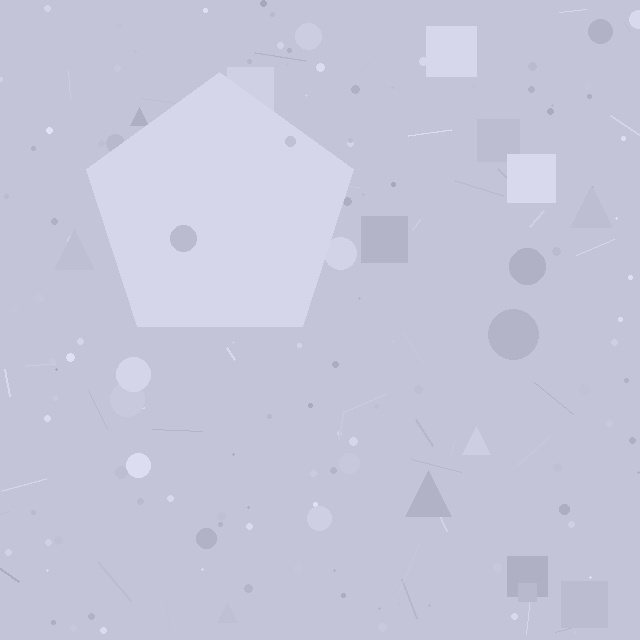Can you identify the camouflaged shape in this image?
The camouflaged shape is a pentagon.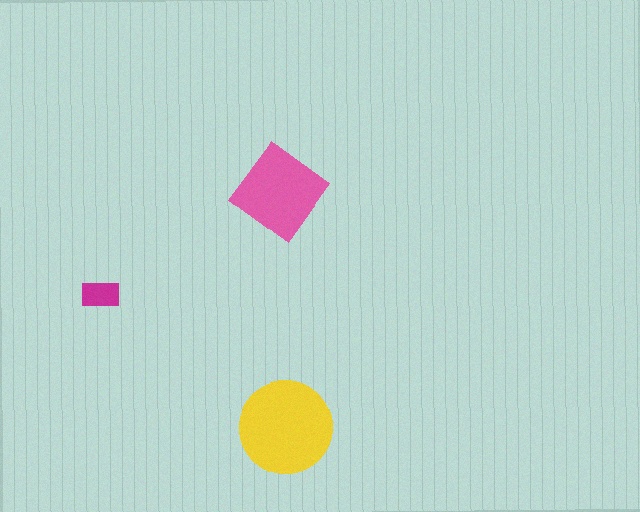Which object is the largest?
The yellow circle.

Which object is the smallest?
The magenta rectangle.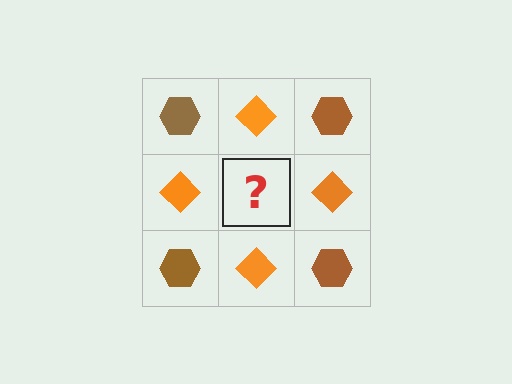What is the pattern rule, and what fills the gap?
The rule is that it alternates brown hexagon and orange diamond in a checkerboard pattern. The gap should be filled with a brown hexagon.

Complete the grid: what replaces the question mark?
The question mark should be replaced with a brown hexagon.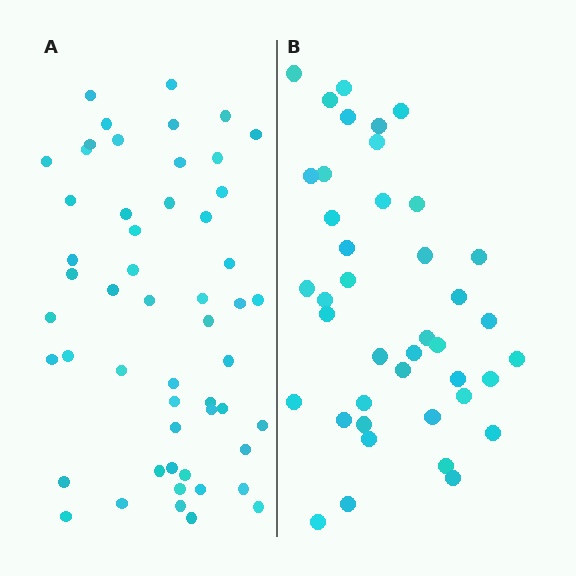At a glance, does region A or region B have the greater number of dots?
Region A (the left region) has more dots.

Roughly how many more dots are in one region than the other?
Region A has roughly 12 or so more dots than region B.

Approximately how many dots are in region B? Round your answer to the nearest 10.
About 40 dots. (The exact count is 41, which rounds to 40.)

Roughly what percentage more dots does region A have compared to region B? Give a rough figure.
About 30% more.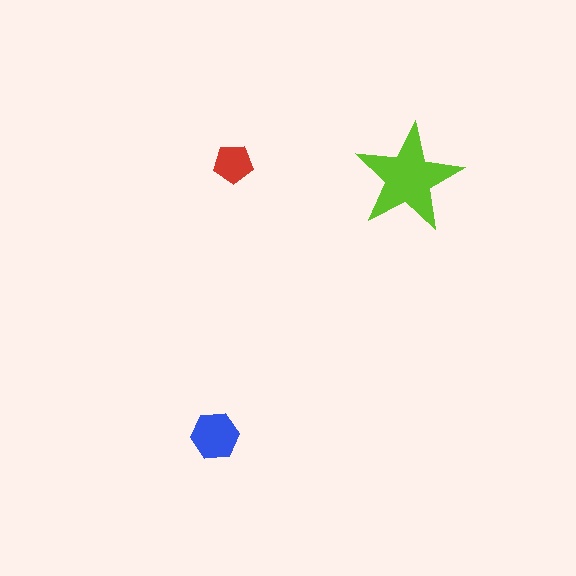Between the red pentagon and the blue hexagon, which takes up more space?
The blue hexagon.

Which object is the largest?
The lime star.